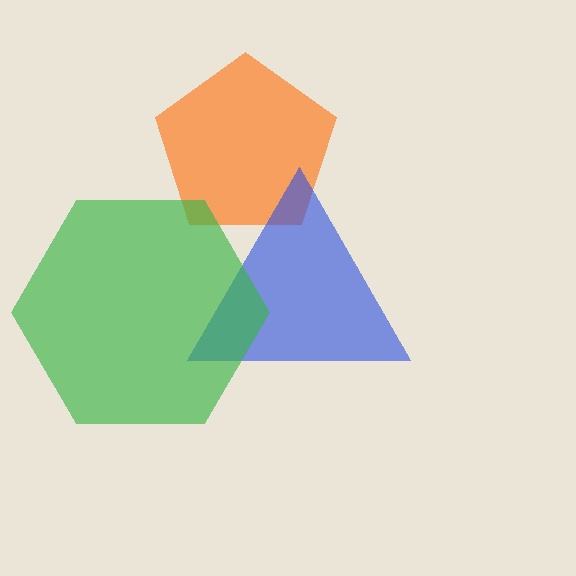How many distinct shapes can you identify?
There are 3 distinct shapes: an orange pentagon, a blue triangle, a green hexagon.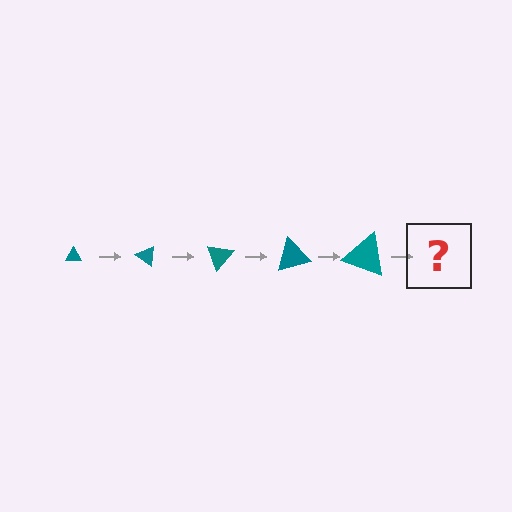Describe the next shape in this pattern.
It should be a triangle, larger than the previous one and rotated 175 degrees from the start.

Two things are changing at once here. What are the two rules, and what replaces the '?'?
The two rules are that the triangle grows larger each step and it rotates 35 degrees each step. The '?' should be a triangle, larger than the previous one and rotated 175 degrees from the start.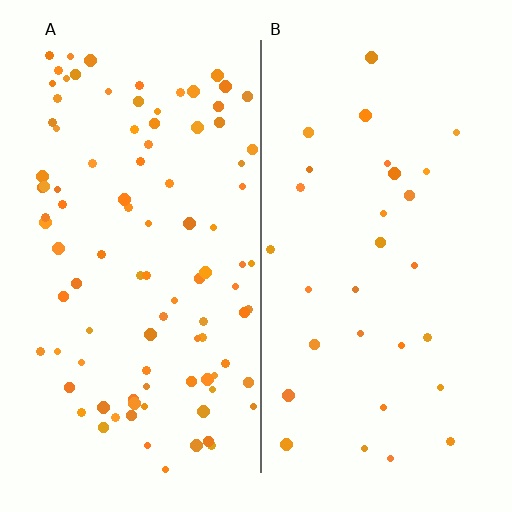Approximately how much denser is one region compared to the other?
Approximately 3.2× — region A over region B.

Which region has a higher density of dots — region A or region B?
A (the left).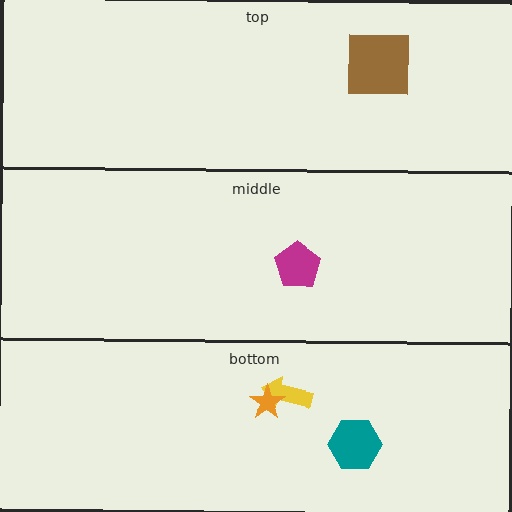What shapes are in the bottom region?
The yellow arrow, the teal hexagon, the orange star.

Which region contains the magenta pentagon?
The middle region.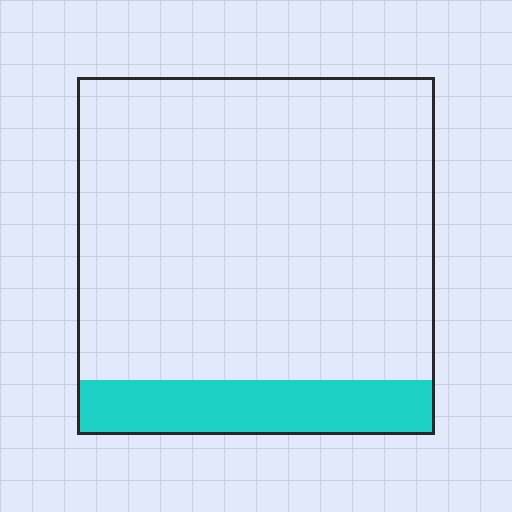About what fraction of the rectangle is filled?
About one sixth (1/6).